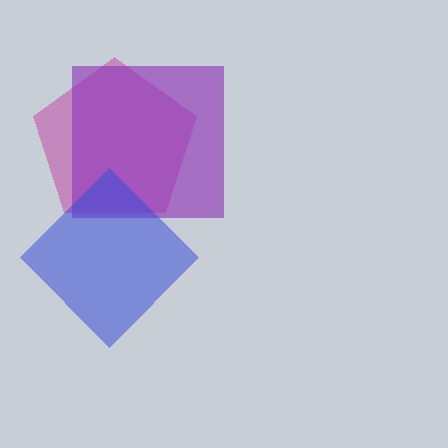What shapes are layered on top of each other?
The layered shapes are: a magenta pentagon, a purple square, a blue diamond.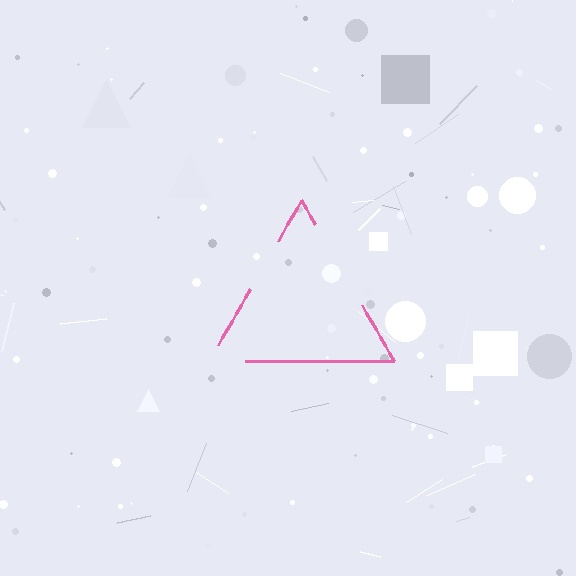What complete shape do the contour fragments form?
The contour fragments form a triangle.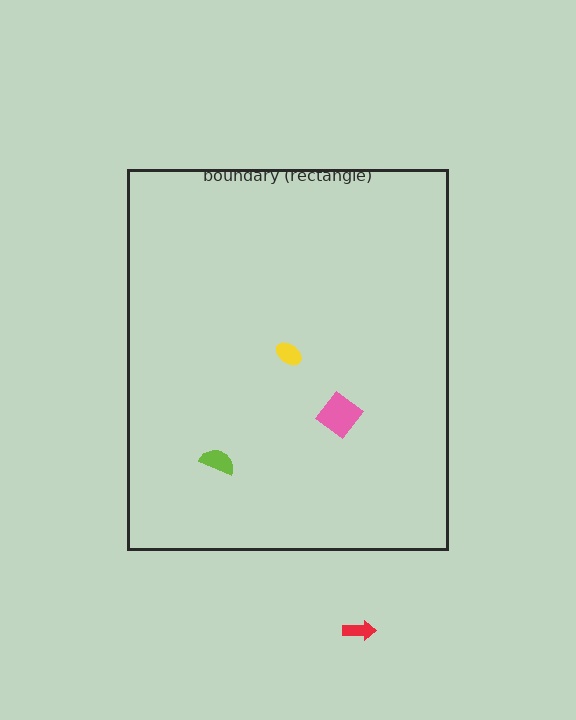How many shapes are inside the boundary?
3 inside, 1 outside.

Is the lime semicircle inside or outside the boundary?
Inside.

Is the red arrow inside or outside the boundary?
Outside.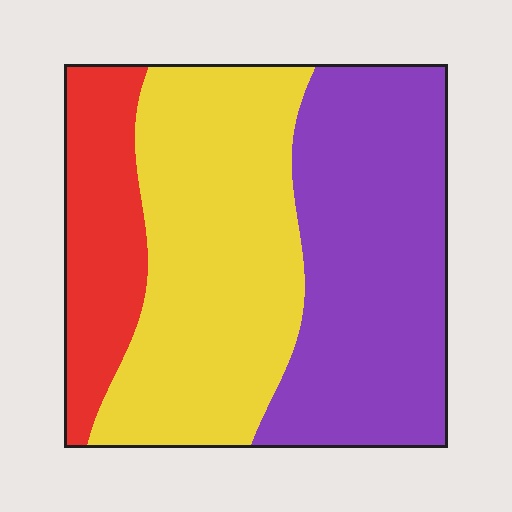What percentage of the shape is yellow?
Yellow covers roughly 40% of the shape.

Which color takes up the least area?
Red, at roughly 20%.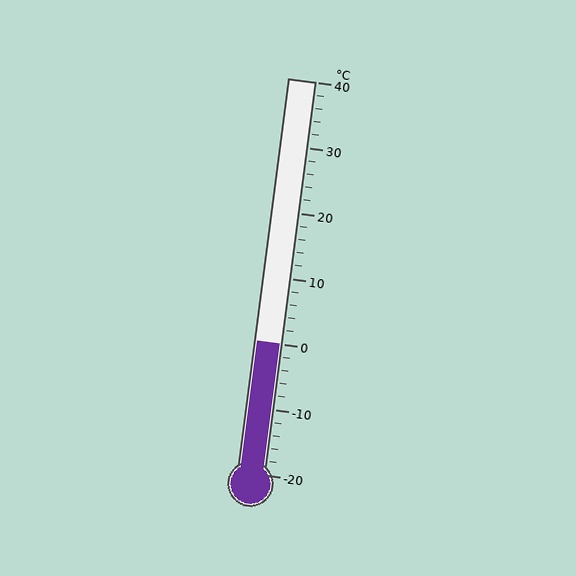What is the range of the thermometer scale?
The thermometer scale ranges from -20°C to 40°C.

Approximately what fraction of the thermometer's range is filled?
The thermometer is filled to approximately 35% of its range.